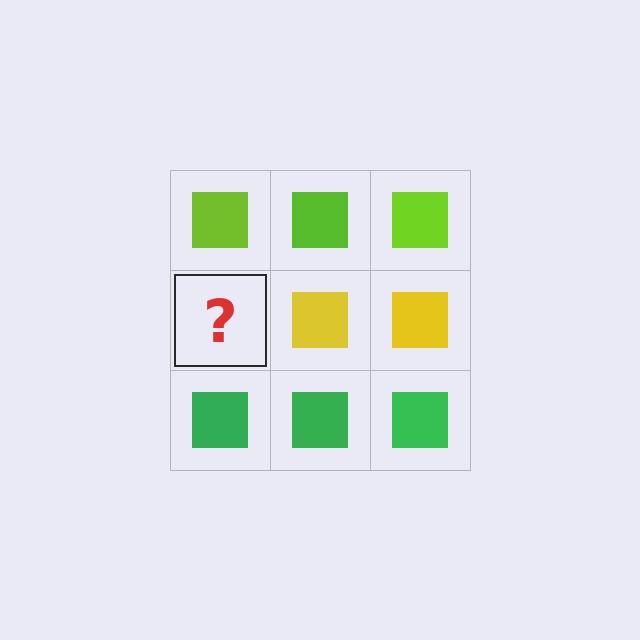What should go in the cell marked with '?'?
The missing cell should contain a yellow square.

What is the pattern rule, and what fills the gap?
The rule is that each row has a consistent color. The gap should be filled with a yellow square.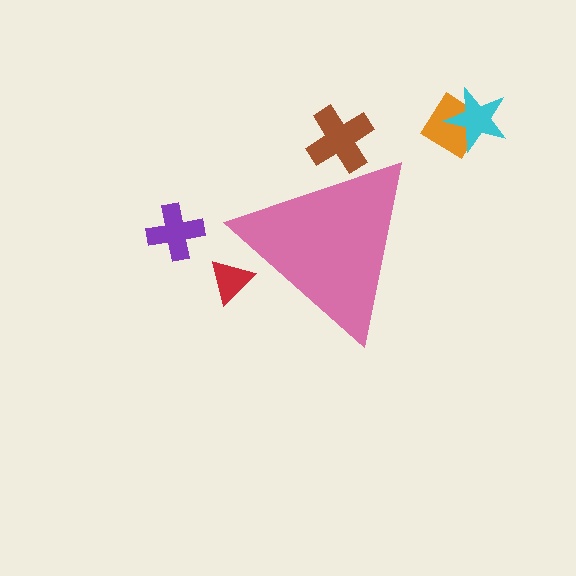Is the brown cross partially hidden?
Yes, the brown cross is partially hidden behind the pink triangle.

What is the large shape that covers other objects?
A pink triangle.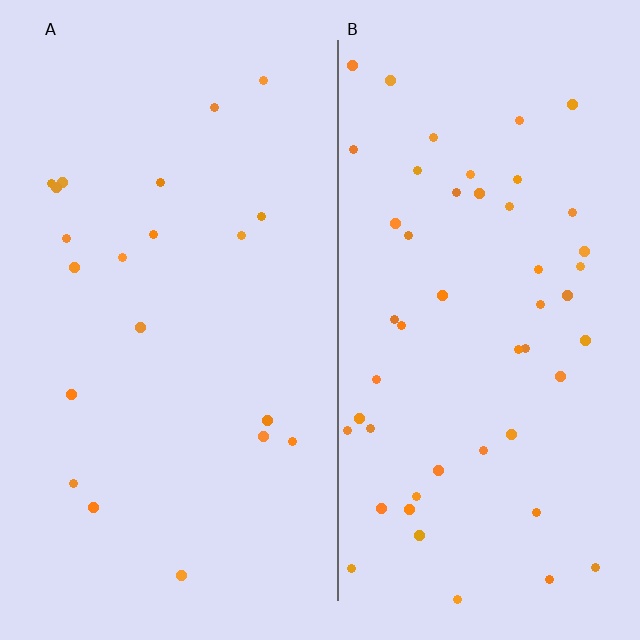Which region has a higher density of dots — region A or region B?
B (the right).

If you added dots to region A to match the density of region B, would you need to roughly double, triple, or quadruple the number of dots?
Approximately double.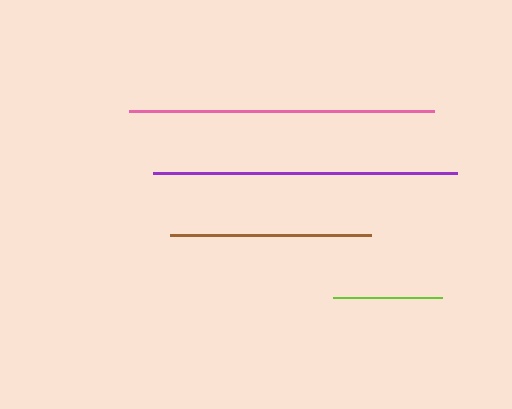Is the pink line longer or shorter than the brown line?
The pink line is longer than the brown line.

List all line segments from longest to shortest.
From longest to shortest: pink, purple, brown, lime.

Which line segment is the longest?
The pink line is the longest at approximately 305 pixels.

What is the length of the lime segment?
The lime segment is approximately 109 pixels long.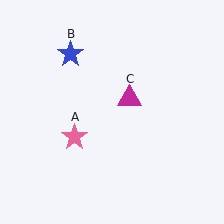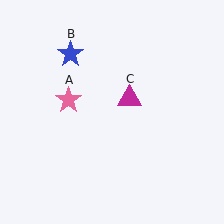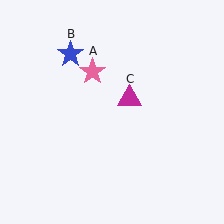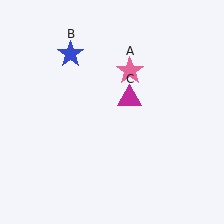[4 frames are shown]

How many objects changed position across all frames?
1 object changed position: pink star (object A).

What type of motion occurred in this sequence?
The pink star (object A) rotated clockwise around the center of the scene.